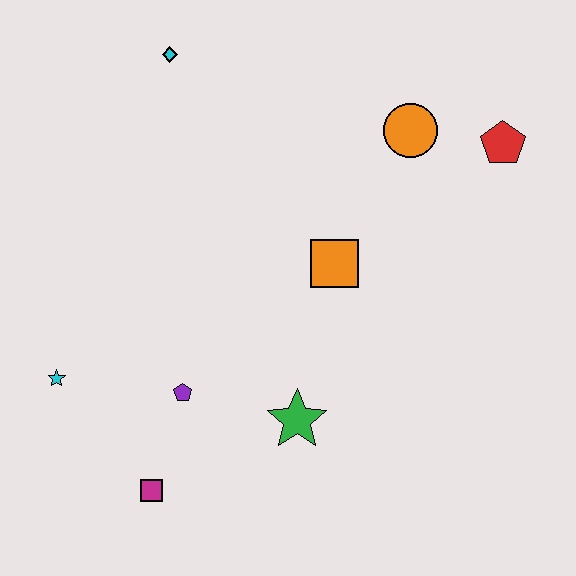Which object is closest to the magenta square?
The purple pentagon is closest to the magenta square.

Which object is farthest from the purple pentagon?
The red pentagon is farthest from the purple pentagon.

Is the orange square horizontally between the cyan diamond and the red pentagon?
Yes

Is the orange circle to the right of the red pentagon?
No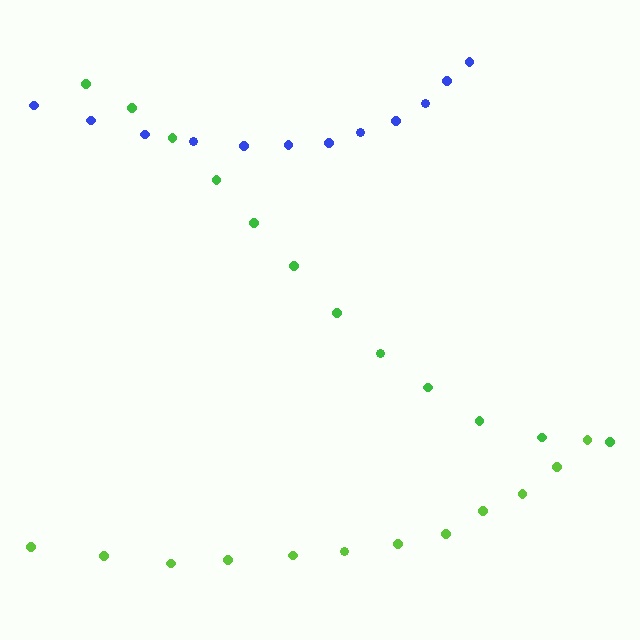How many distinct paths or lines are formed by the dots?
There are 3 distinct paths.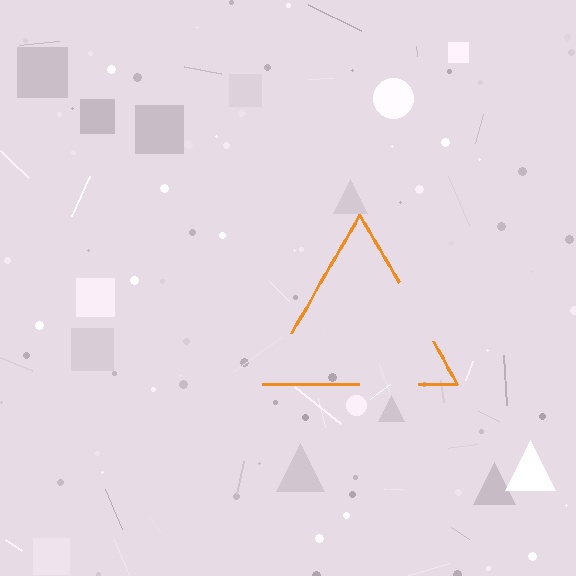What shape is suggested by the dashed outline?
The dashed outline suggests a triangle.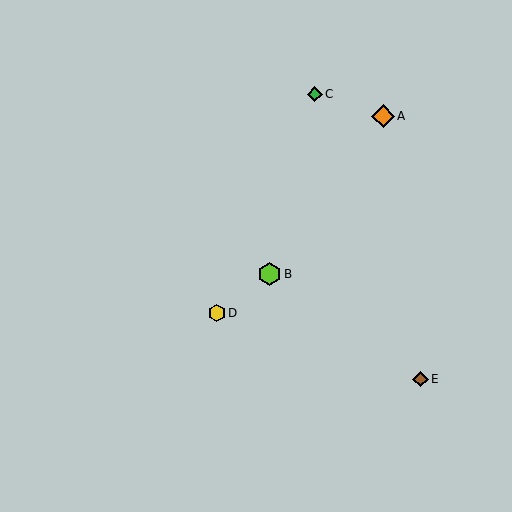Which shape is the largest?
The orange diamond (labeled A) is the largest.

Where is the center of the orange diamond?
The center of the orange diamond is at (383, 116).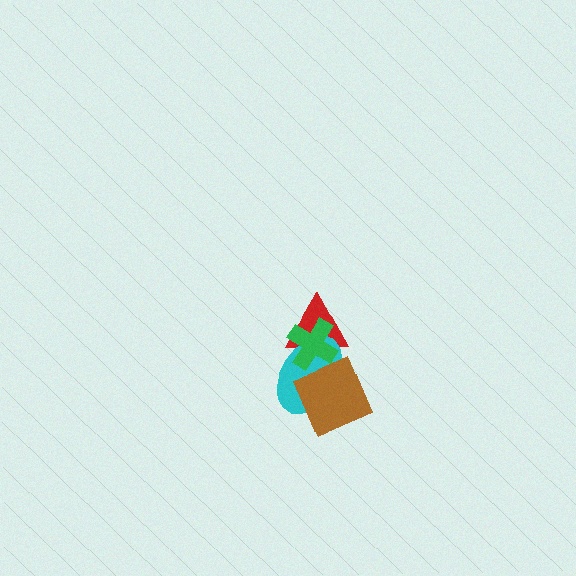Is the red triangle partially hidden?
Yes, it is partially covered by another shape.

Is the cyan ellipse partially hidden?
Yes, it is partially covered by another shape.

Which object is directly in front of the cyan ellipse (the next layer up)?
The green cross is directly in front of the cyan ellipse.